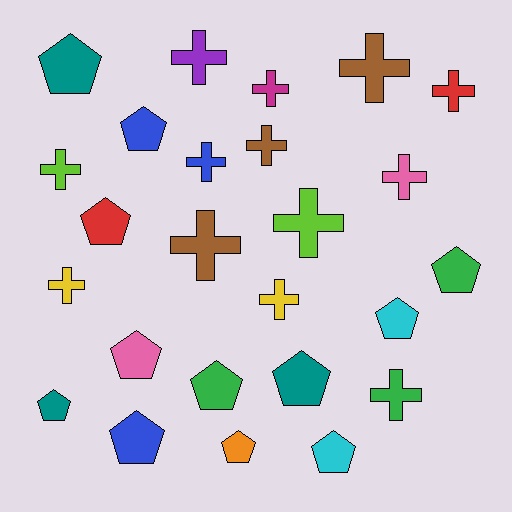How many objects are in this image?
There are 25 objects.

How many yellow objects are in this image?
There are 2 yellow objects.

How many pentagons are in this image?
There are 12 pentagons.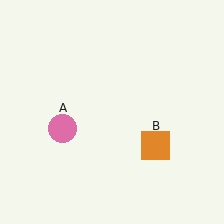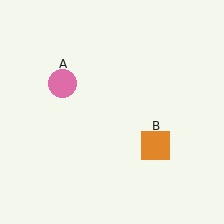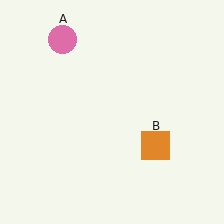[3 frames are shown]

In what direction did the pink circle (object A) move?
The pink circle (object A) moved up.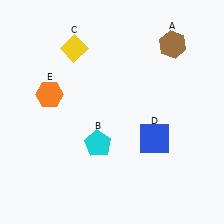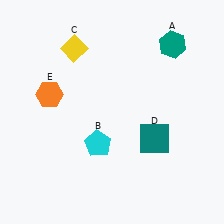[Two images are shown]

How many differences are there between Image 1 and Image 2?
There are 2 differences between the two images.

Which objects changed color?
A changed from brown to teal. D changed from blue to teal.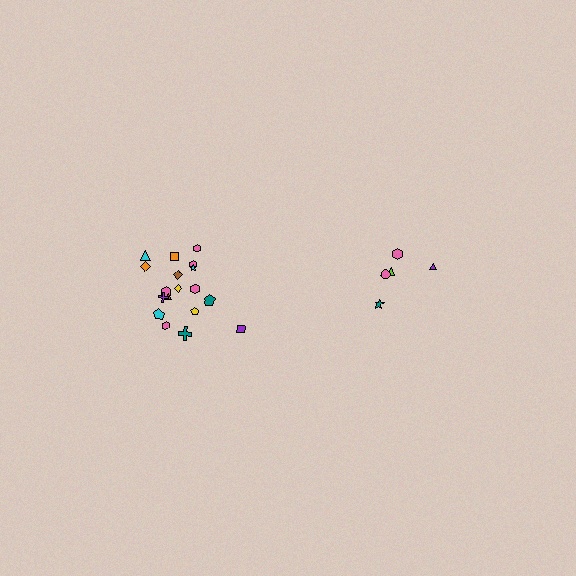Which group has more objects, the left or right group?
The left group.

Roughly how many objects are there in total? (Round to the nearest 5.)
Roughly 25 objects in total.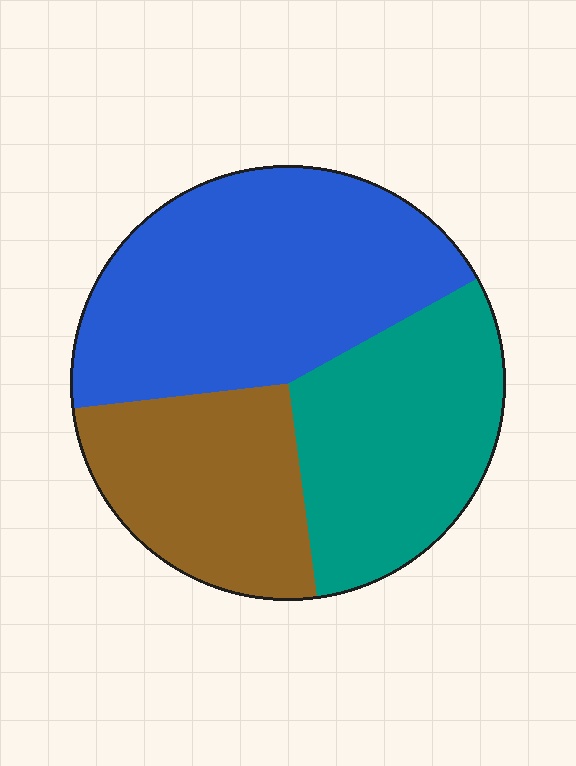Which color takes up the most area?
Blue, at roughly 45%.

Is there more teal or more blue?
Blue.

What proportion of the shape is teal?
Teal covers around 30% of the shape.